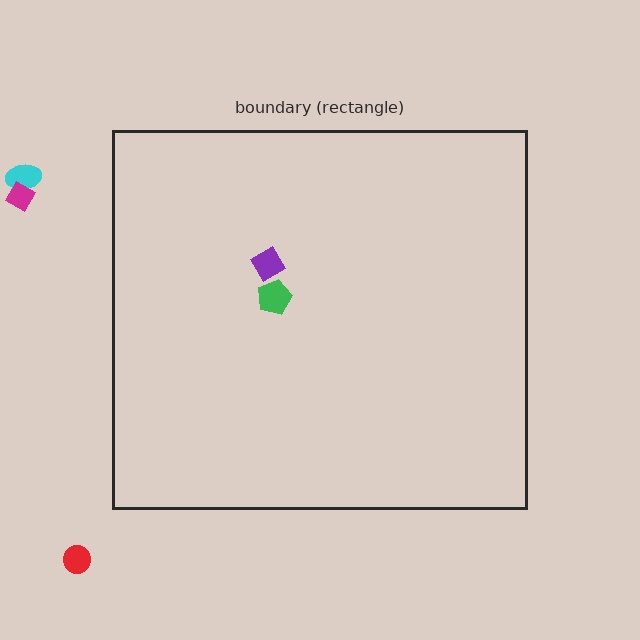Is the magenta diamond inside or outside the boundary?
Outside.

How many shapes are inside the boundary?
2 inside, 3 outside.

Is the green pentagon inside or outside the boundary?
Inside.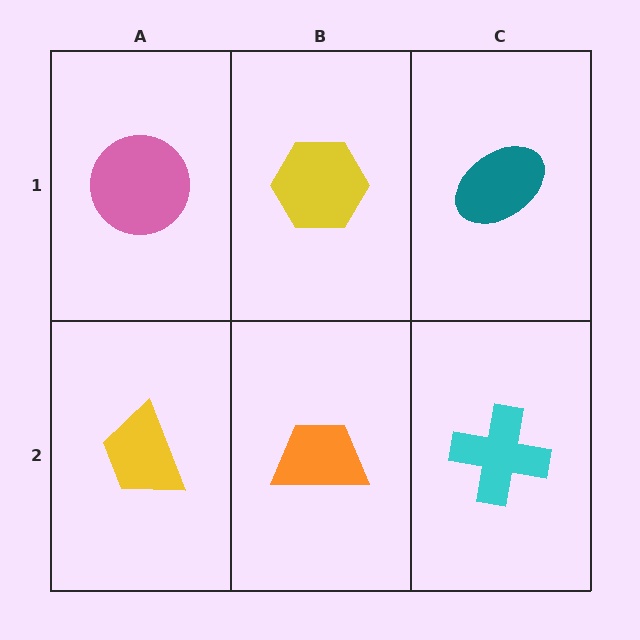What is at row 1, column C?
A teal ellipse.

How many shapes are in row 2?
3 shapes.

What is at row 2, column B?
An orange trapezoid.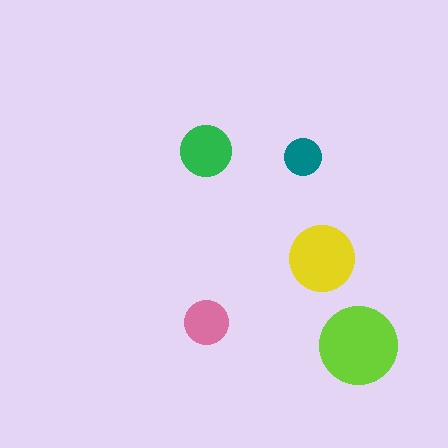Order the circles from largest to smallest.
the lime one, the yellow one, the green one, the pink one, the teal one.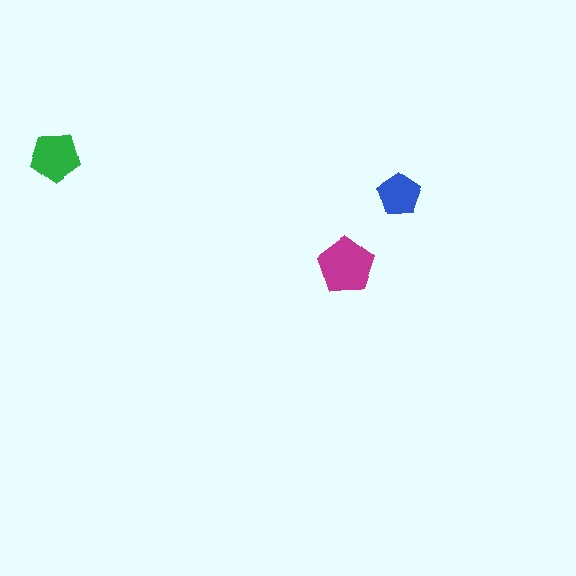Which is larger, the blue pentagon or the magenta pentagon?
The magenta one.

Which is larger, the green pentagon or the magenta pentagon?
The magenta one.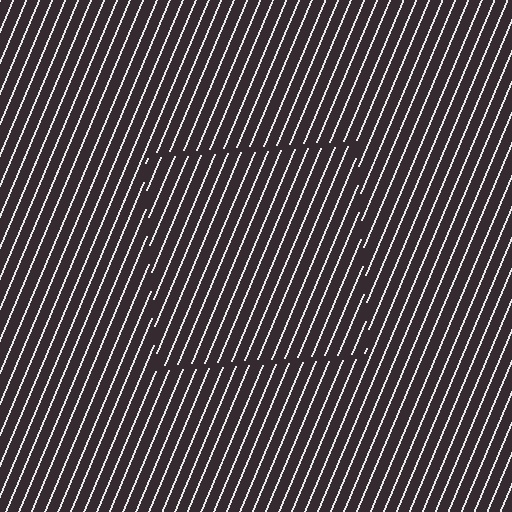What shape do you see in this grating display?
An illusory square. The interior of the shape contains the same grating, shifted by half a period — the contour is defined by the phase discontinuity where line-ends from the inner and outer gratings abut.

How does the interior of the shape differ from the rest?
The interior of the shape contains the same grating, shifted by half a period — the contour is defined by the phase discontinuity where line-ends from the inner and outer gratings abut.